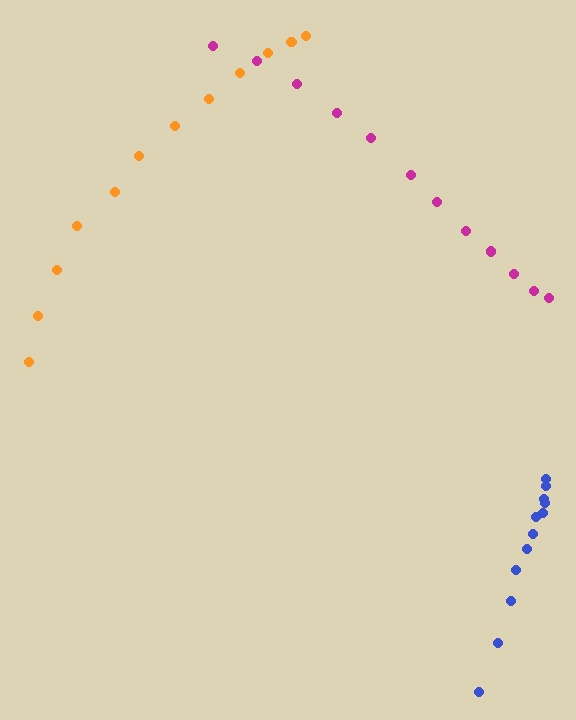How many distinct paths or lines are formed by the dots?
There are 3 distinct paths.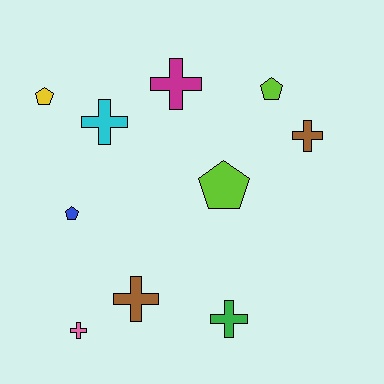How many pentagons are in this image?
There are 4 pentagons.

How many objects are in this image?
There are 10 objects.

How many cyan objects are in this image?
There is 1 cyan object.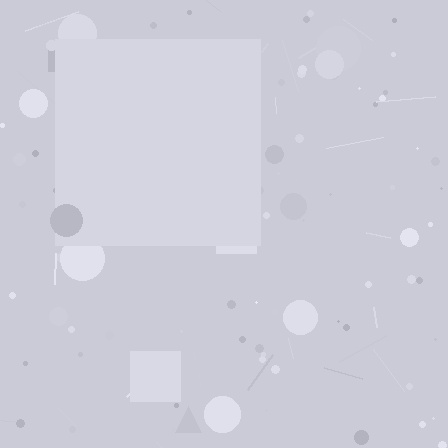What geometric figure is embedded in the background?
A square is embedded in the background.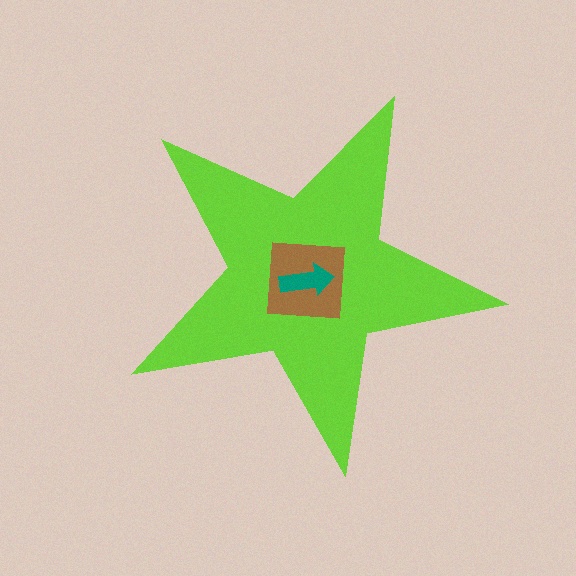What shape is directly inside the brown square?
The teal arrow.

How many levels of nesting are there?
3.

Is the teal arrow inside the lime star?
Yes.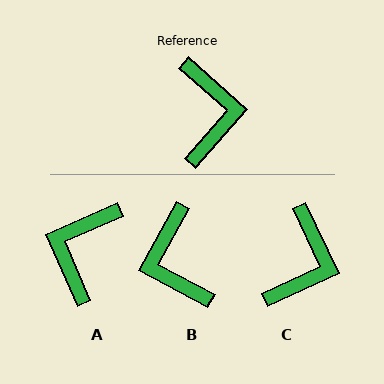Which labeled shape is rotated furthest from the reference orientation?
B, about 167 degrees away.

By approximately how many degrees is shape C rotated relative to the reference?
Approximately 23 degrees clockwise.